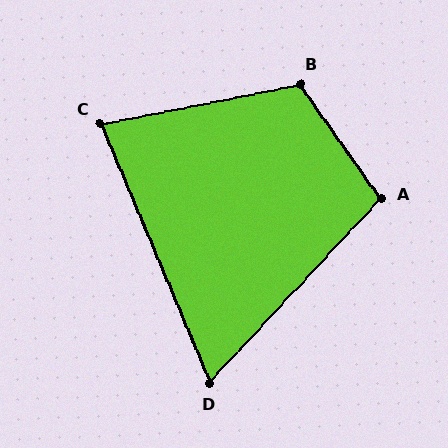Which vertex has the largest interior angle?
B, at approximately 114 degrees.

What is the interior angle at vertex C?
Approximately 78 degrees (acute).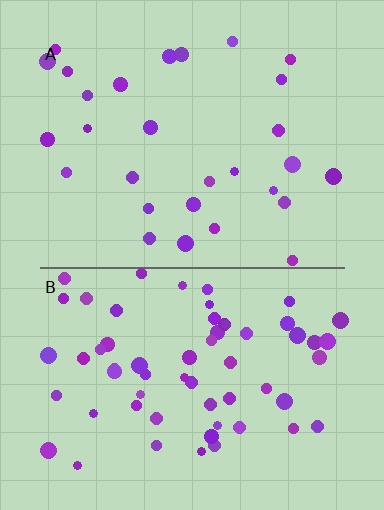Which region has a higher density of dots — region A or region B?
B (the bottom).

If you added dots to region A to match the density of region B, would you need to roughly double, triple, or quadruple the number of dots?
Approximately double.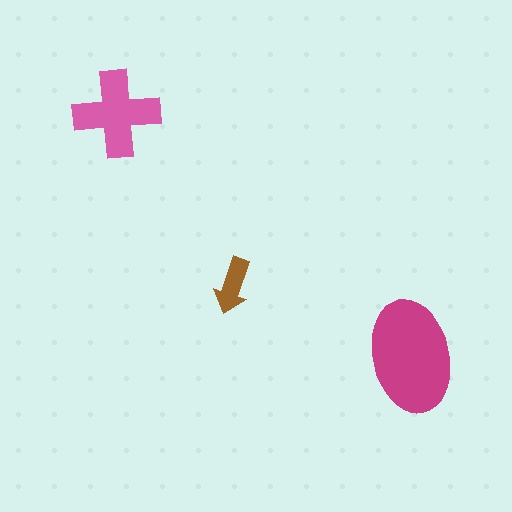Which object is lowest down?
The magenta ellipse is bottommost.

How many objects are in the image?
There are 3 objects in the image.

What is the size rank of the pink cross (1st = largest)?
2nd.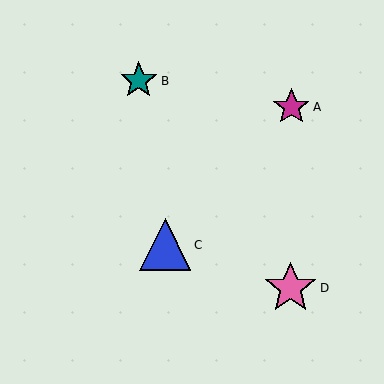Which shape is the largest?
The pink star (labeled D) is the largest.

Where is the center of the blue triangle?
The center of the blue triangle is at (165, 245).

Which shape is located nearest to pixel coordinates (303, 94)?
The magenta star (labeled A) at (291, 107) is nearest to that location.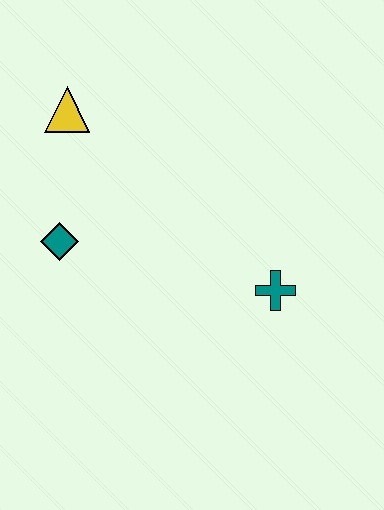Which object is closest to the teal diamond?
The yellow triangle is closest to the teal diamond.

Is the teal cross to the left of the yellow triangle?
No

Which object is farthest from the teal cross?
The yellow triangle is farthest from the teal cross.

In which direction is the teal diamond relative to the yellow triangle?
The teal diamond is below the yellow triangle.